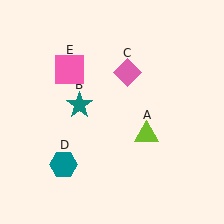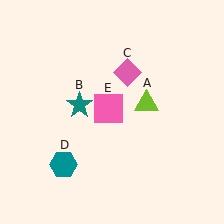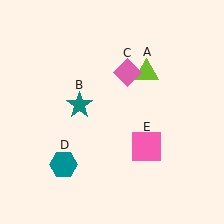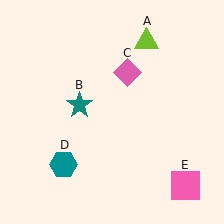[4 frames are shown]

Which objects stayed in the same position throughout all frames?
Teal star (object B) and pink diamond (object C) and teal hexagon (object D) remained stationary.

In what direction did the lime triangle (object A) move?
The lime triangle (object A) moved up.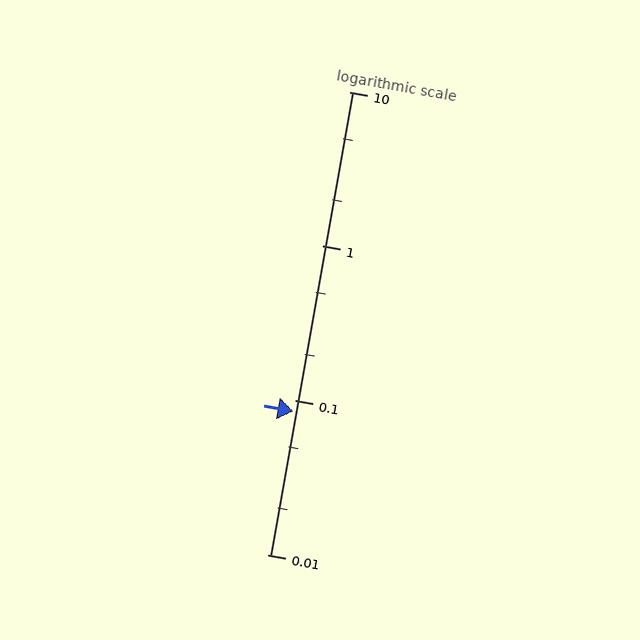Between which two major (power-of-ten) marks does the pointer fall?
The pointer is between 0.01 and 0.1.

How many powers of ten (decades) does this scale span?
The scale spans 3 decades, from 0.01 to 10.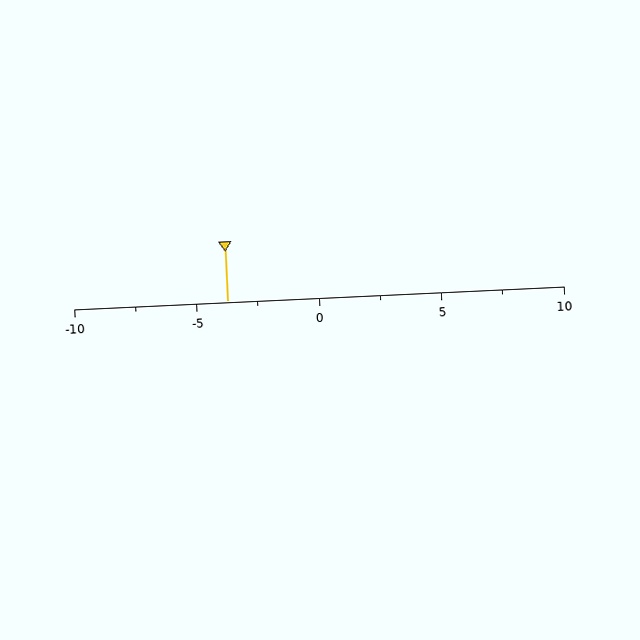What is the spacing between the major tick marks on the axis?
The major ticks are spaced 5 apart.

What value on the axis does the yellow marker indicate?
The marker indicates approximately -3.8.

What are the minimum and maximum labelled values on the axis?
The axis runs from -10 to 10.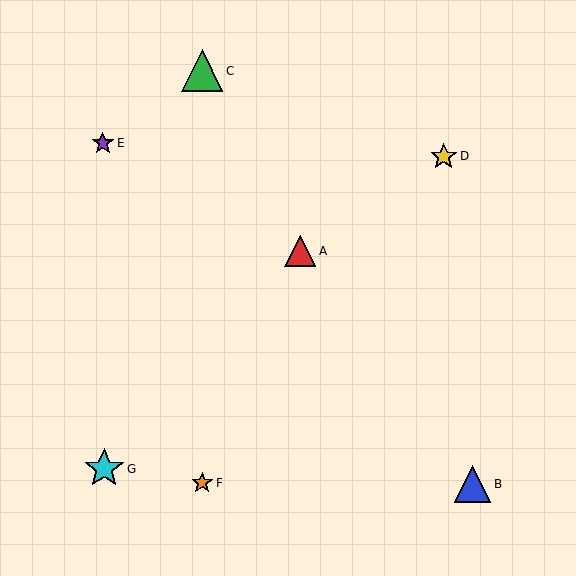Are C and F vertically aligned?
Yes, both are at x≈202.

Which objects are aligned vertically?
Objects C, F are aligned vertically.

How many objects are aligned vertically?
2 objects (C, F) are aligned vertically.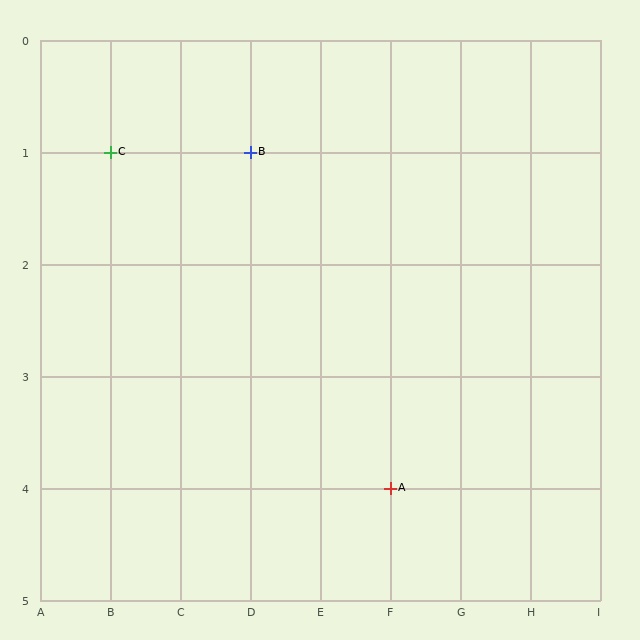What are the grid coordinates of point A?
Point A is at grid coordinates (F, 4).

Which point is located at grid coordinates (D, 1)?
Point B is at (D, 1).